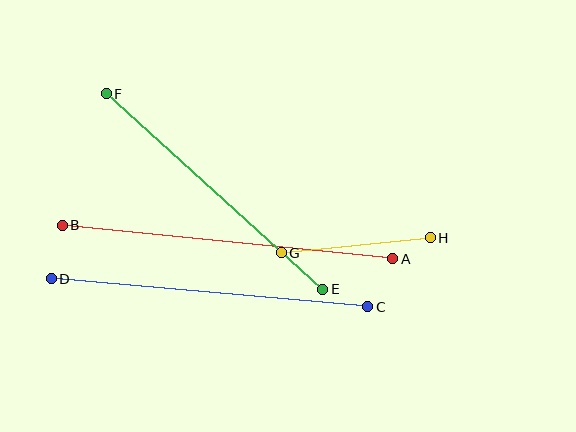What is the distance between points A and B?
The distance is approximately 332 pixels.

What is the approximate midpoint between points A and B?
The midpoint is at approximately (228, 242) pixels.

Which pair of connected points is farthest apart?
Points A and B are farthest apart.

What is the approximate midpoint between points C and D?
The midpoint is at approximately (210, 293) pixels.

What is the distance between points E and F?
The distance is approximately 292 pixels.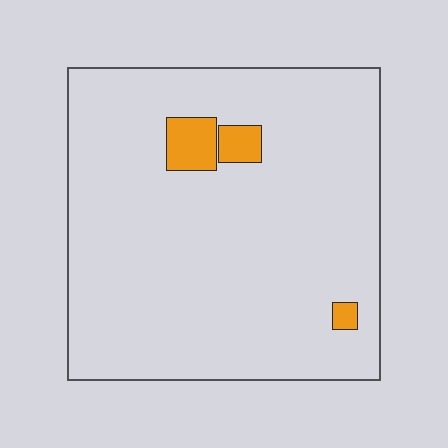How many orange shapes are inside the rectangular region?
3.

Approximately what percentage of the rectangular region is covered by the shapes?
Approximately 5%.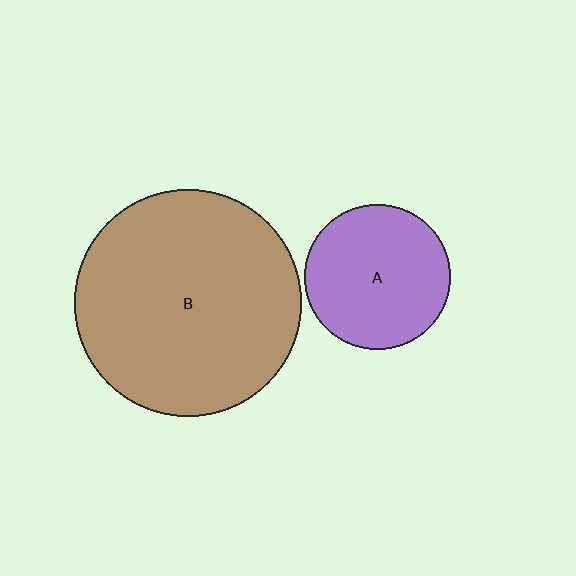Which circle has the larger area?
Circle B (brown).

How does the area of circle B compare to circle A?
Approximately 2.4 times.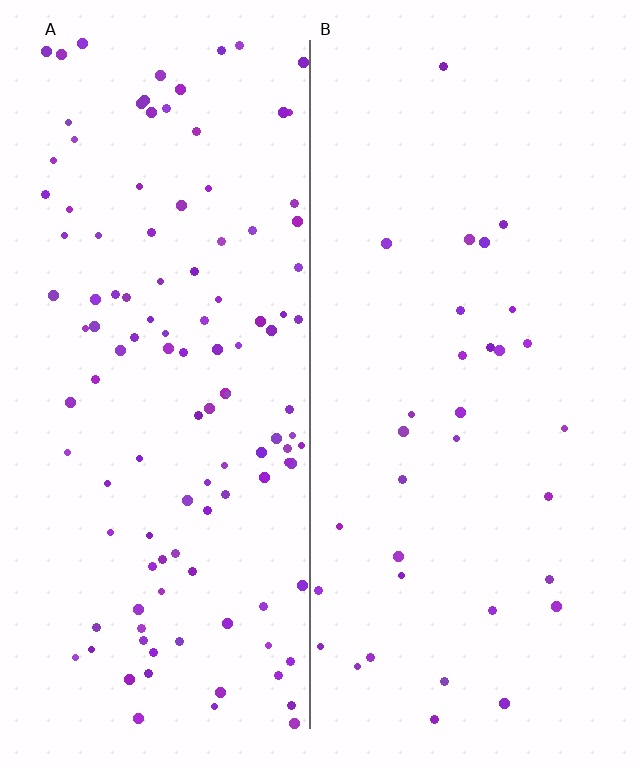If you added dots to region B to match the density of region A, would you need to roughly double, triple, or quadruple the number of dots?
Approximately quadruple.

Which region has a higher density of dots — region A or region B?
A (the left).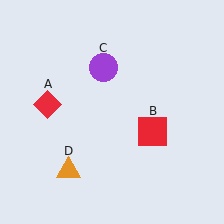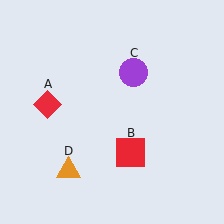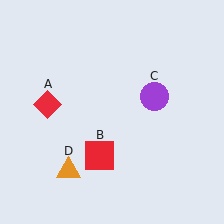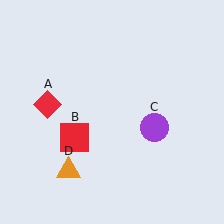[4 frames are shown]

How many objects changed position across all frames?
2 objects changed position: red square (object B), purple circle (object C).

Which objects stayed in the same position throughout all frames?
Red diamond (object A) and orange triangle (object D) remained stationary.